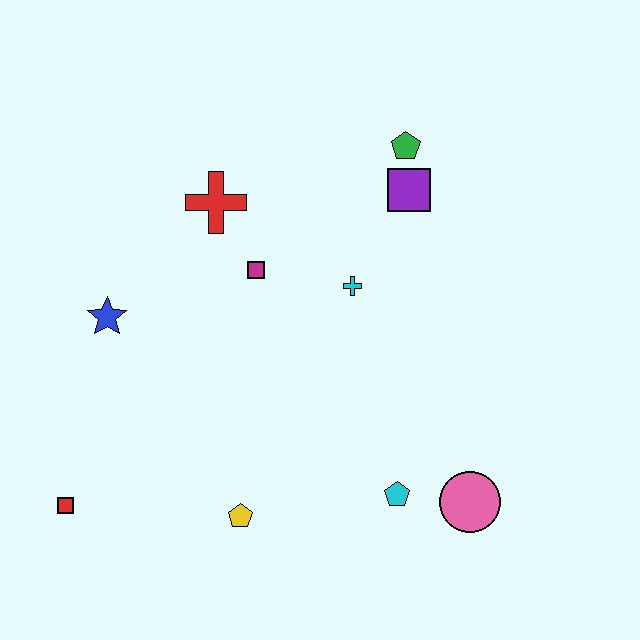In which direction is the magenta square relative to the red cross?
The magenta square is below the red cross.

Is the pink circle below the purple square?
Yes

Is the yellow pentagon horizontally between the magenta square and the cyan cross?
No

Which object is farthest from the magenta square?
The pink circle is farthest from the magenta square.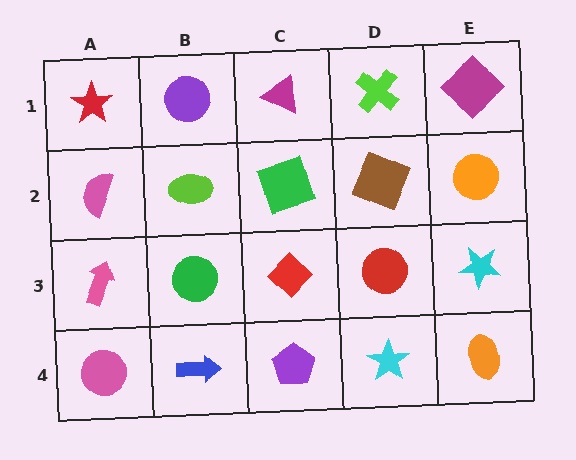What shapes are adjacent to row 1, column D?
A brown square (row 2, column D), a magenta triangle (row 1, column C), a magenta diamond (row 1, column E).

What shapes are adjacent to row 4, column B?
A green circle (row 3, column B), a pink circle (row 4, column A), a purple pentagon (row 4, column C).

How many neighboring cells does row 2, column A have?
3.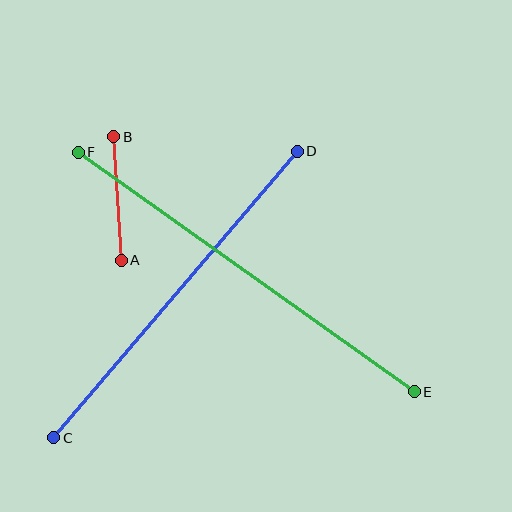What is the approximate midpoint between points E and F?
The midpoint is at approximately (246, 272) pixels.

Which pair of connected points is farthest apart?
Points E and F are farthest apart.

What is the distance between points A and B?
The distance is approximately 124 pixels.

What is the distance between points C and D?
The distance is approximately 375 pixels.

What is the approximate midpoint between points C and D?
The midpoint is at approximately (176, 295) pixels.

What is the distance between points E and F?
The distance is approximately 412 pixels.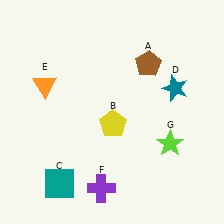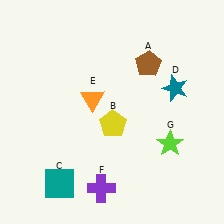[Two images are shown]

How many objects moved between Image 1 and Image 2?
1 object moved between the two images.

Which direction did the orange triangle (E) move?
The orange triangle (E) moved right.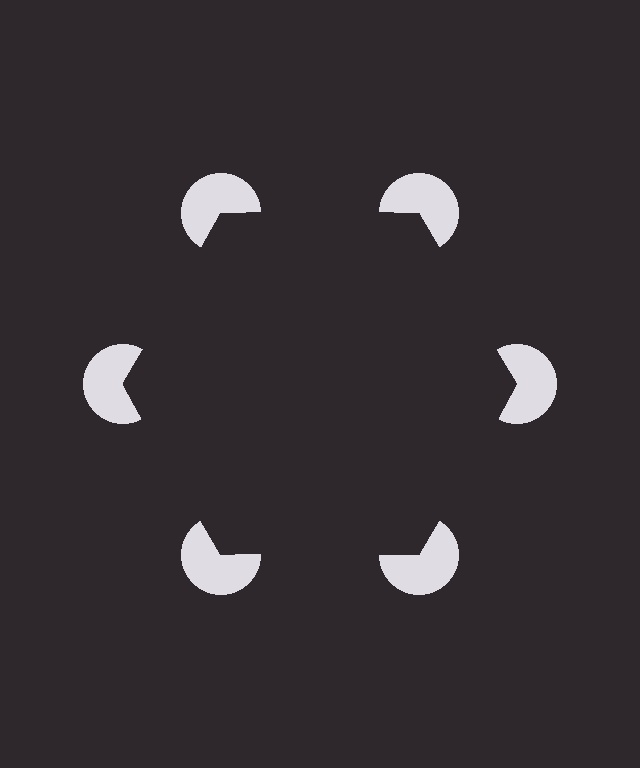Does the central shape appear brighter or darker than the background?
It typically appears slightly darker than the background, even though no actual brightness change is drawn.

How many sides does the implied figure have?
6 sides.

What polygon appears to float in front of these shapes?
An illusory hexagon — its edges are inferred from the aligned wedge cuts in the pac-man discs, not physically drawn.